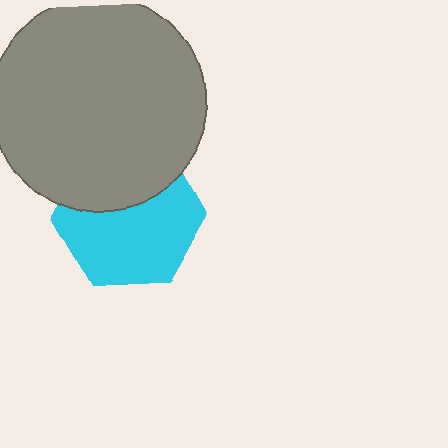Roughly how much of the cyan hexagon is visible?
About half of it is visible (roughly 63%).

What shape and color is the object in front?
The object in front is a gray circle.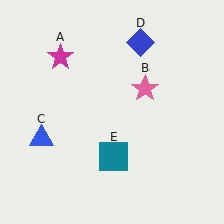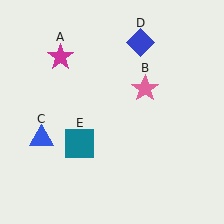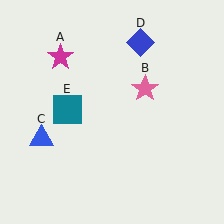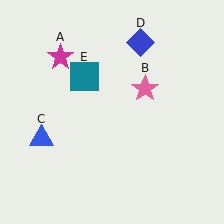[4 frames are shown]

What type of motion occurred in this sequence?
The teal square (object E) rotated clockwise around the center of the scene.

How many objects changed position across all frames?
1 object changed position: teal square (object E).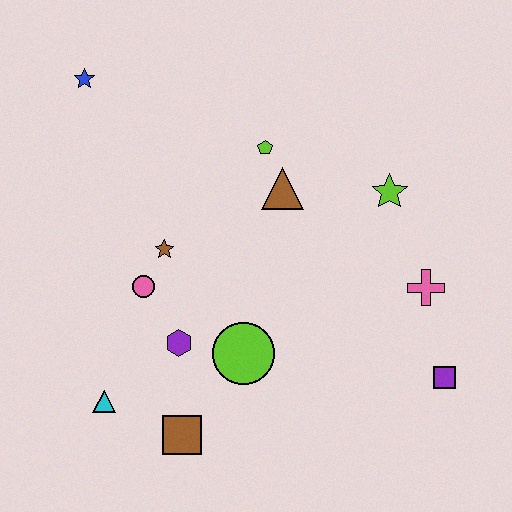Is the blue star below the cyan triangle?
No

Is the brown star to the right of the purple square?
No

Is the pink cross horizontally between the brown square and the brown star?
No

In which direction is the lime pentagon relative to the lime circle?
The lime pentagon is above the lime circle.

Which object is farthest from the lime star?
The cyan triangle is farthest from the lime star.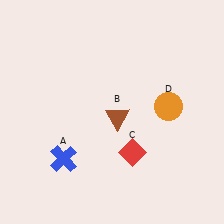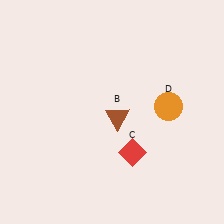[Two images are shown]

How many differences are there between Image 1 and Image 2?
There is 1 difference between the two images.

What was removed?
The blue cross (A) was removed in Image 2.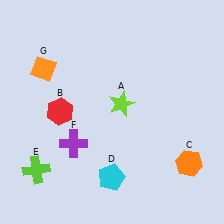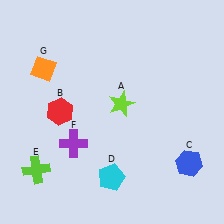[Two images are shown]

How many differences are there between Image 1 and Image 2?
There is 1 difference between the two images.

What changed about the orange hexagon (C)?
In Image 1, C is orange. In Image 2, it changed to blue.